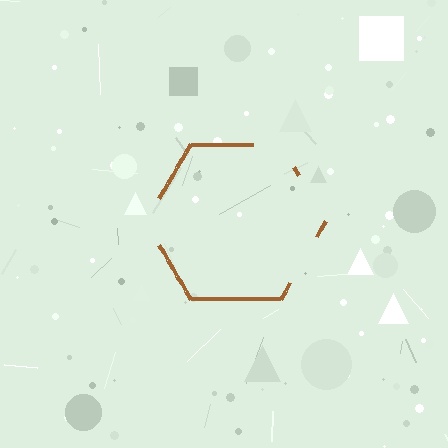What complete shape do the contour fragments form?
The contour fragments form a hexagon.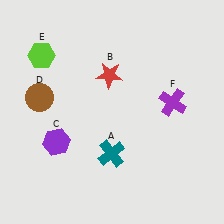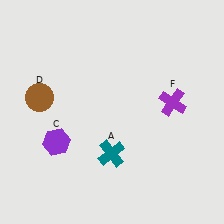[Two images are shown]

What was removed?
The lime hexagon (E), the red star (B) were removed in Image 2.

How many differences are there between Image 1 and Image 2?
There are 2 differences between the two images.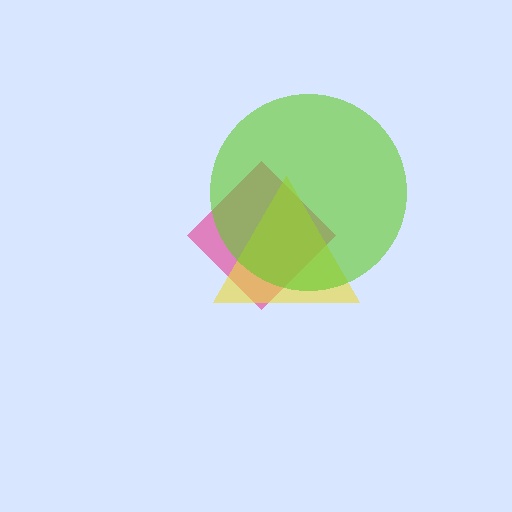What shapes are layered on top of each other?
The layered shapes are: a pink diamond, a yellow triangle, a lime circle.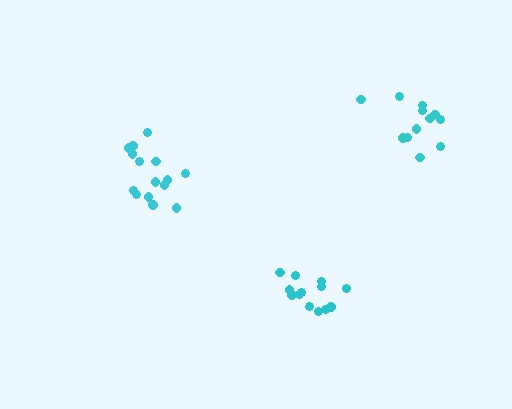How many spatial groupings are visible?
There are 3 spatial groupings.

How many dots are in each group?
Group 1: 15 dots, Group 2: 12 dots, Group 3: 13 dots (40 total).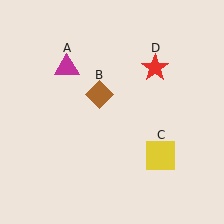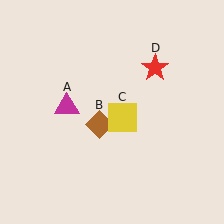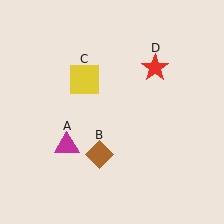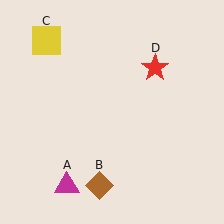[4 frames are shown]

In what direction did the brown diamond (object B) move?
The brown diamond (object B) moved down.